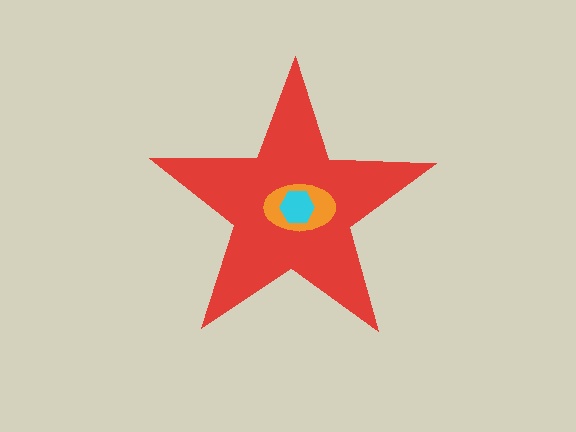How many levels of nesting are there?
3.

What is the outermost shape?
The red star.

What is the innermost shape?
The cyan hexagon.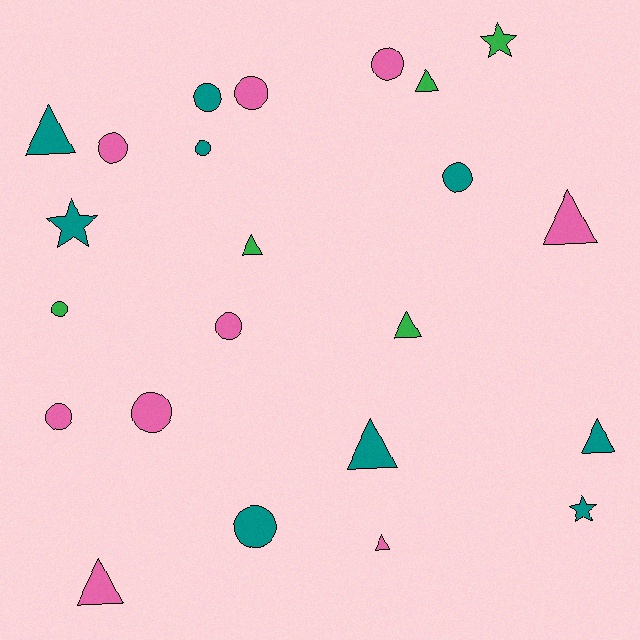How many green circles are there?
There is 1 green circle.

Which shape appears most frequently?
Circle, with 11 objects.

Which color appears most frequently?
Teal, with 9 objects.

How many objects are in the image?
There are 23 objects.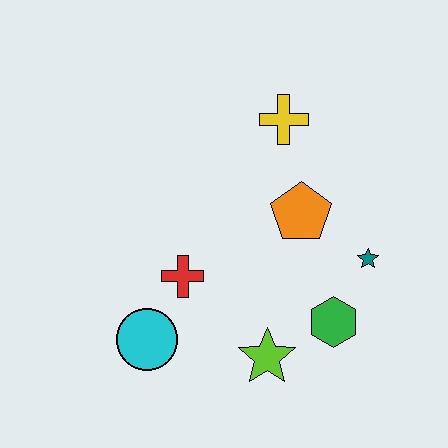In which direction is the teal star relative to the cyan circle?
The teal star is to the right of the cyan circle.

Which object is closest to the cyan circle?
The red cross is closest to the cyan circle.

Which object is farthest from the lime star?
The yellow cross is farthest from the lime star.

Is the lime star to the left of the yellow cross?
Yes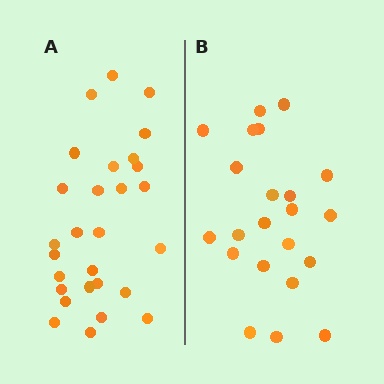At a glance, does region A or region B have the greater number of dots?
Region A (the left region) has more dots.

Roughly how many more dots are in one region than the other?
Region A has about 6 more dots than region B.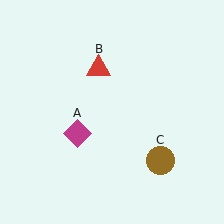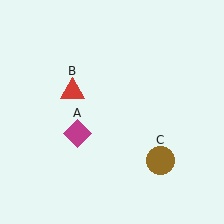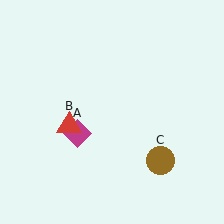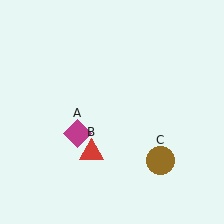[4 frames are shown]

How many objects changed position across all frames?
1 object changed position: red triangle (object B).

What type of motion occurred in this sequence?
The red triangle (object B) rotated counterclockwise around the center of the scene.